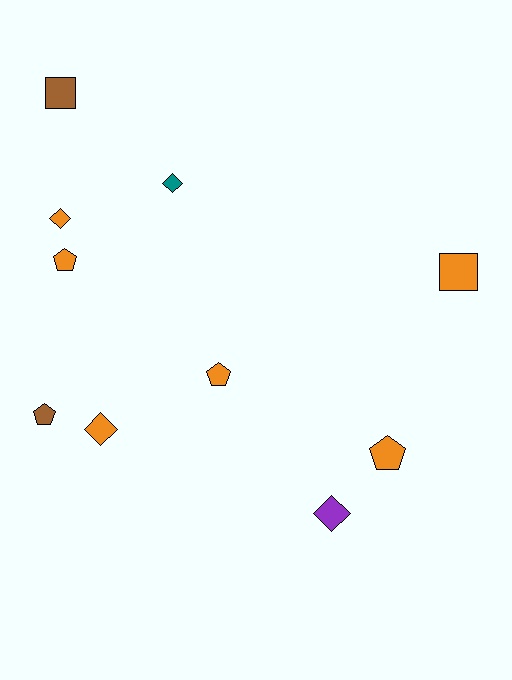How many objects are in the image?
There are 10 objects.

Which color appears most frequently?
Orange, with 6 objects.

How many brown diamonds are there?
There are no brown diamonds.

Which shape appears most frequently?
Diamond, with 4 objects.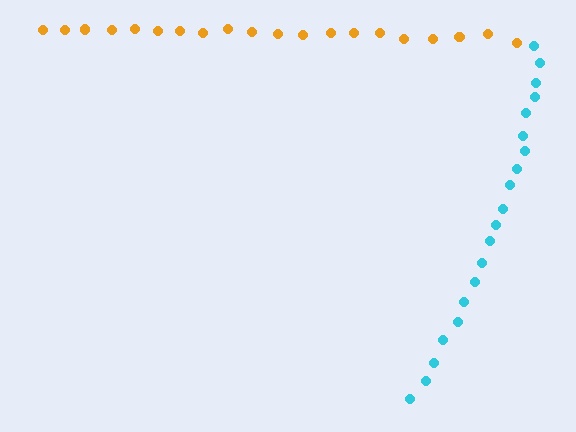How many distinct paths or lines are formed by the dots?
There are 2 distinct paths.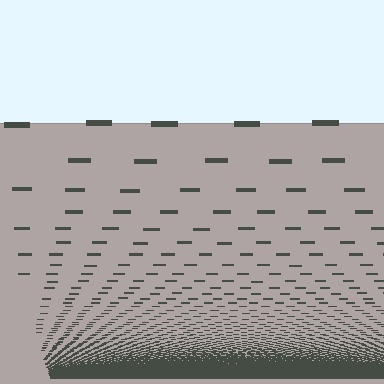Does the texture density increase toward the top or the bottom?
Density increases toward the bottom.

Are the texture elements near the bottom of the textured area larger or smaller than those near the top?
Smaller. The gradient is inverted — elements near the bottom are smaller and denser.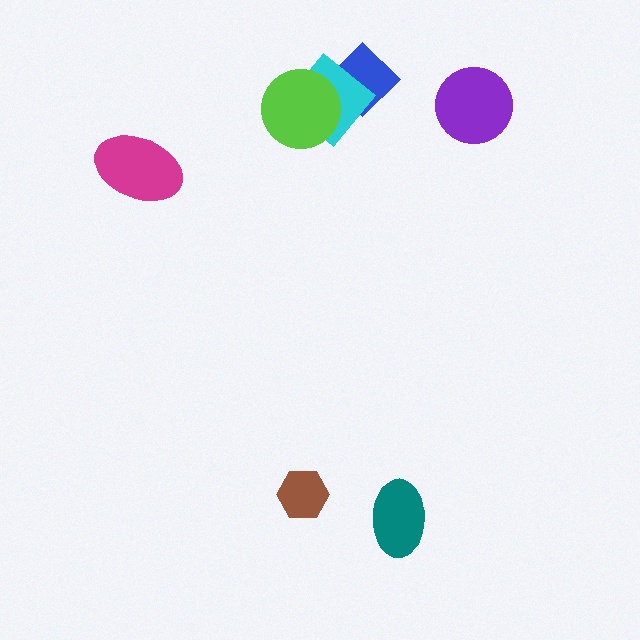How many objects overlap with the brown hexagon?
0 objects overlap with the brown hexagon.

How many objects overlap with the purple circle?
0 objects overlap with the purple circle.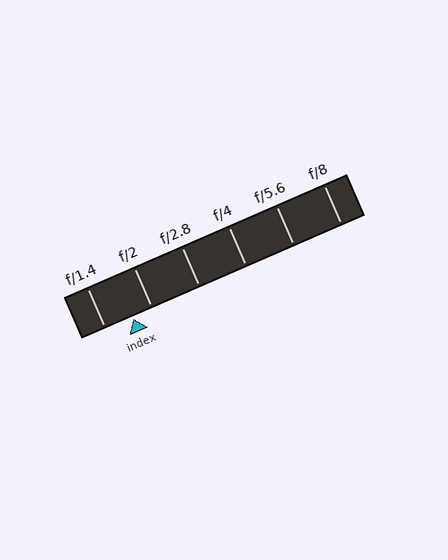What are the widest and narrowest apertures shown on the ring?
The widest aperture shown is f/1.4 and the narrowest is f/8.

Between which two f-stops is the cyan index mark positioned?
The index mark is between f/1.4 and f/2.